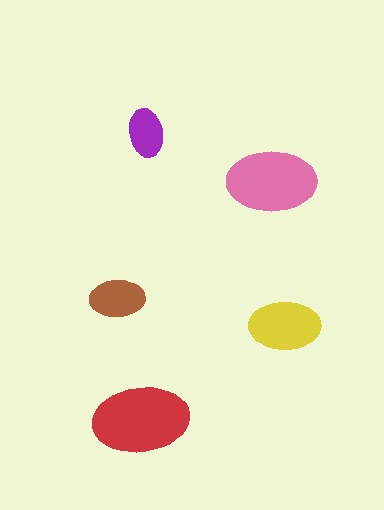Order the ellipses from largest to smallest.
the red one, the pink one, the yellow one, the brown one, the purple one.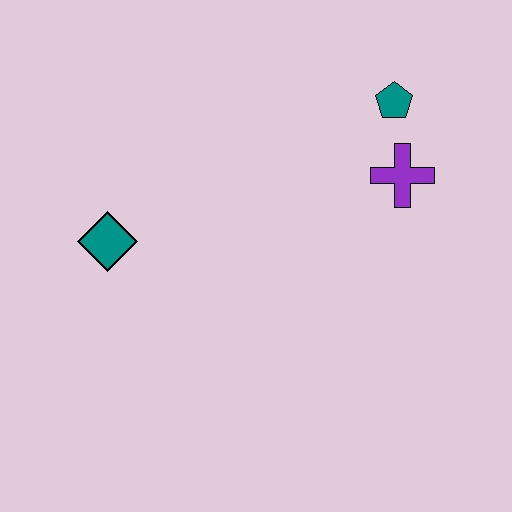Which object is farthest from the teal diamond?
The teal pentagon is farthest from the teal diamond.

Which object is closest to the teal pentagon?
The purple cross is closest to the teal pentagon.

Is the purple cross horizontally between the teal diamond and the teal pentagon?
No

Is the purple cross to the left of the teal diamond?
No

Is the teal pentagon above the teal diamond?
Yes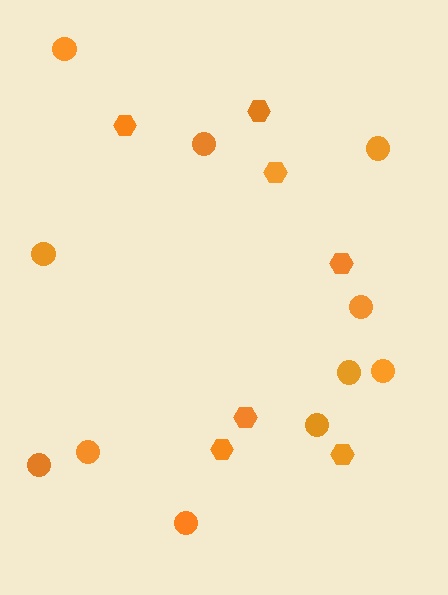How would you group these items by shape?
There are 2 groups: one group of hexagons (7) and one group of circles (11).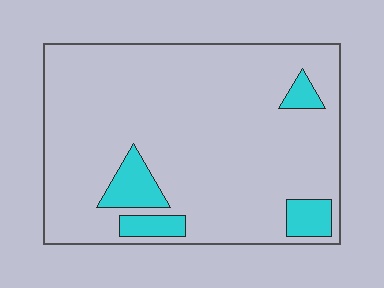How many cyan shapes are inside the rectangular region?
4.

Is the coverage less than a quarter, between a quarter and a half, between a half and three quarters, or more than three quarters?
Less than a quarter.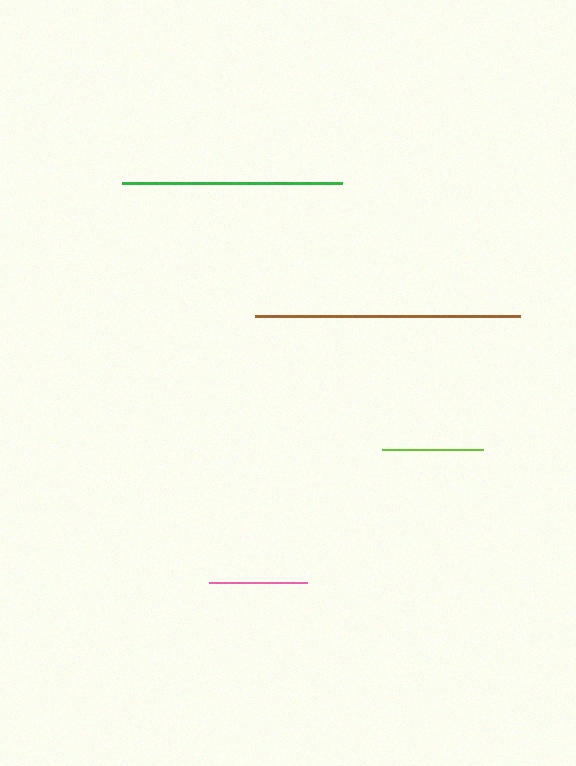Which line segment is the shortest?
The pink line is the shortest at approximately 99 pixels.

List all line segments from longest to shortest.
From longest to shortest: brown, green, lime, pink.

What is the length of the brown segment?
The brown segment is approximately 266 pixels long.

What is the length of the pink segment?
The pink segment is approximately 99 pixels long.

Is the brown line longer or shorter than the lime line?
The brown line is longer than the lime line.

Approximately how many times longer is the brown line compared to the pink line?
The brown line is approximately 2.7 times the length of the pink line.